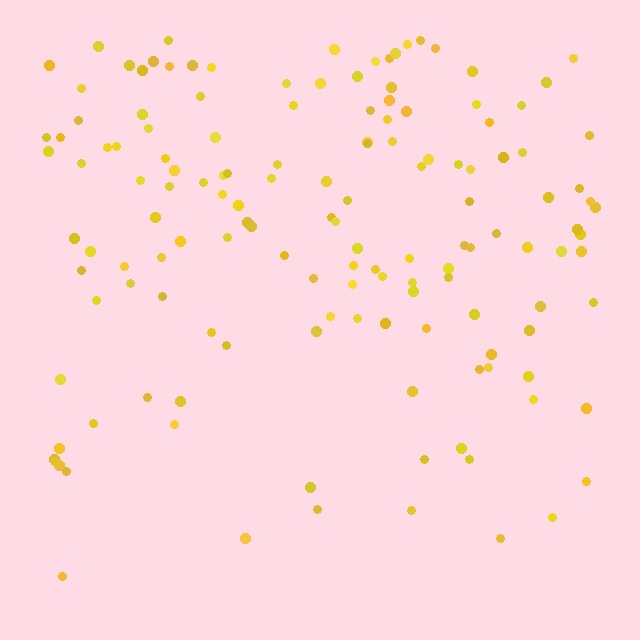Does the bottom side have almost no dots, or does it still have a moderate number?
Still a moderate number, just noticeably fewer than the top.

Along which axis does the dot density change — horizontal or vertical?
Vertical.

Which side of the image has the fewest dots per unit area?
The bottom.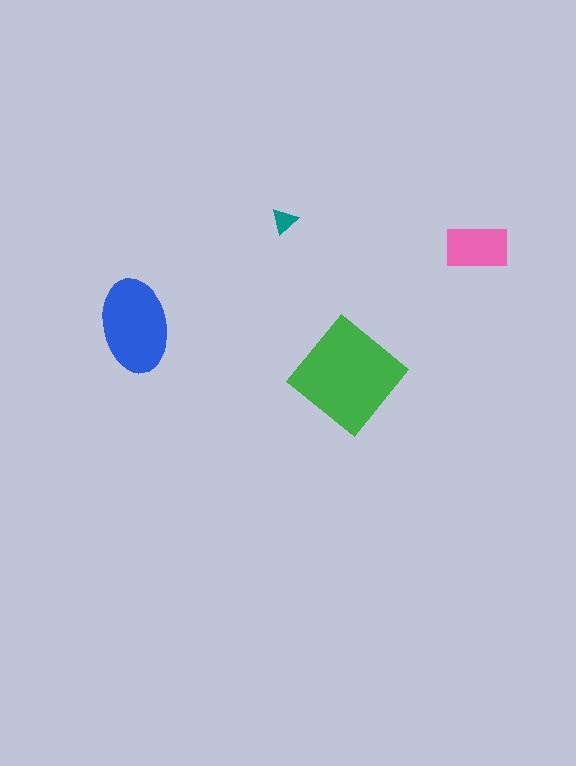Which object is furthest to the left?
The blue ellipse is leftmost.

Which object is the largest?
The green diamond.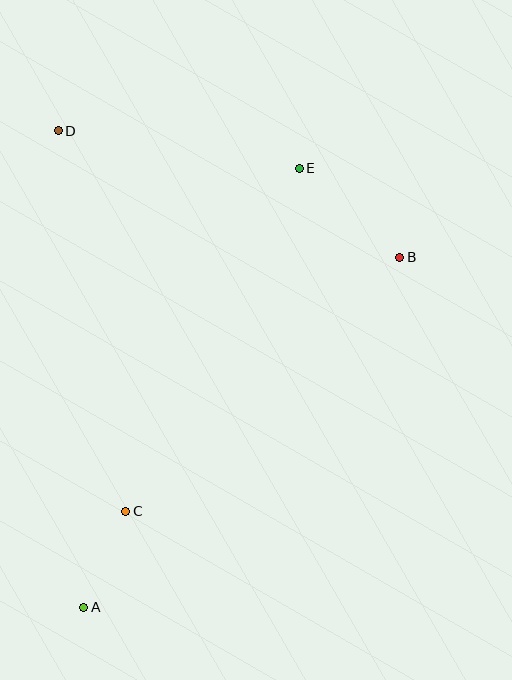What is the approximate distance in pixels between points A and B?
The distance between A and B is approximately 471 pixels.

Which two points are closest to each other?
Points A and C are closest to each other.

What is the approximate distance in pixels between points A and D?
The distance between A and D is approximately 477 pixels.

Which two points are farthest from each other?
Points A and E are farthest from each other.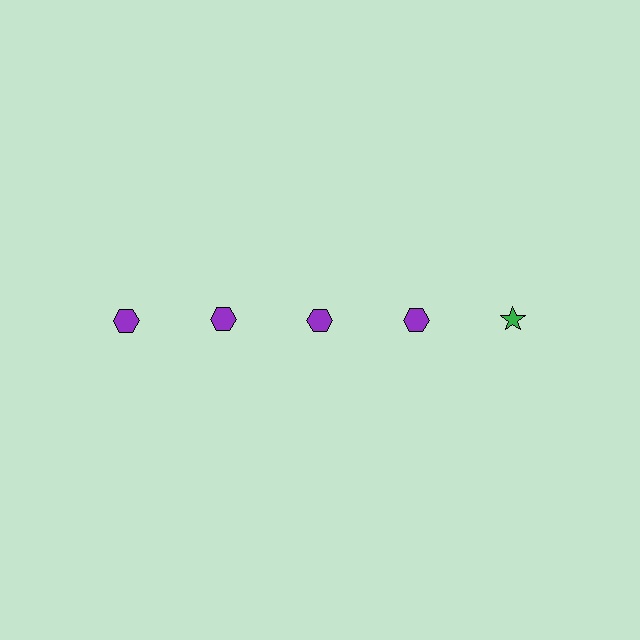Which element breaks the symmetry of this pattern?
The green star in the top row, rightmost column breaks the symmetry. All other shapes are purple hexagons.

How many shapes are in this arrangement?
There are 5 shapes arranged in a grid pattern.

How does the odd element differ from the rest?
It differs in both color (green instead of purple) and shape (star instead of hexagon).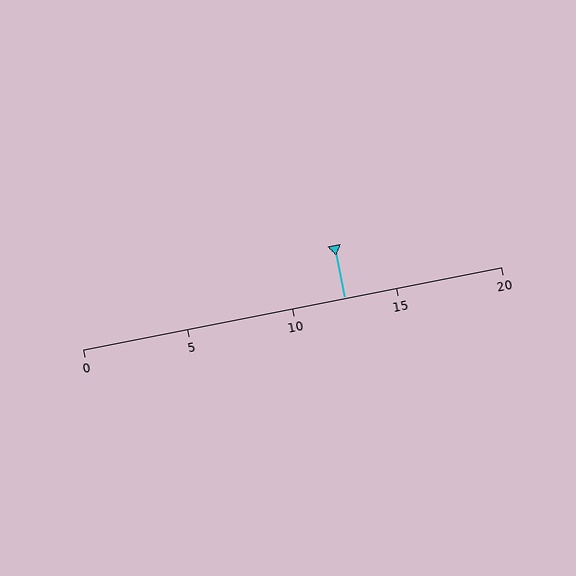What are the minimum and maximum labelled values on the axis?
The axis runs from 0 to 20.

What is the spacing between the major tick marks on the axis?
The major ticks are spaced 5 apart.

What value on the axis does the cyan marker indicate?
The marker indicates approximately 12.5.